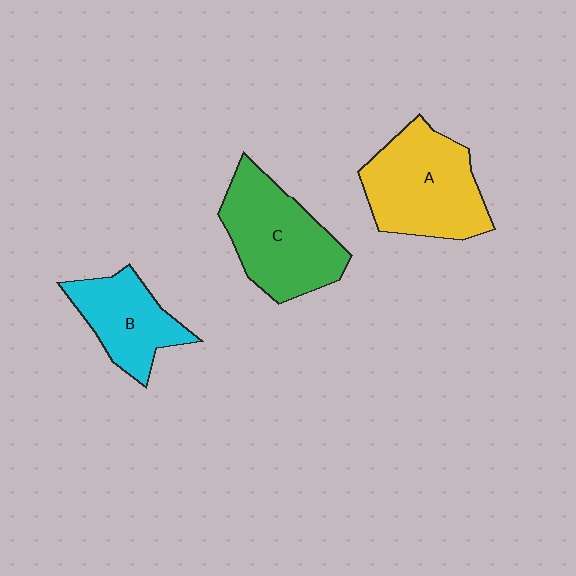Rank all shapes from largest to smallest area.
From largest to smallest: A (yellow), C (green), B (cyan).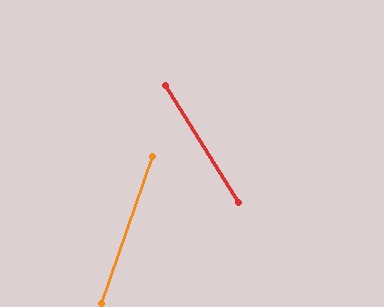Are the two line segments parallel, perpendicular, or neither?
Neither parallel nor perpendicular — they differ by about 51°.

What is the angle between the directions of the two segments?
Approximately 51 degrees.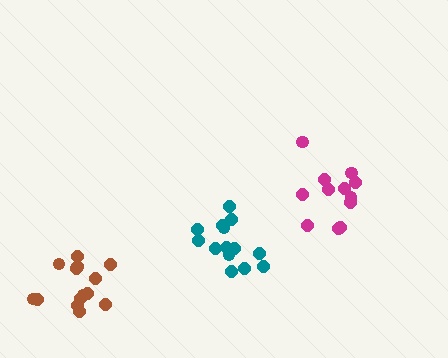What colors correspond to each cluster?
The clusters are colored: magenta, brown, teal.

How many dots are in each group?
Group 1: 12 dots, Group 2: 14 dots, Group 3: 14 dots (40 total).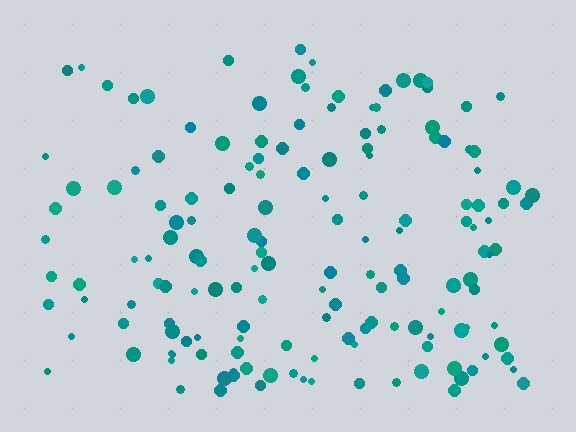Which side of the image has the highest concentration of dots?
The bottom.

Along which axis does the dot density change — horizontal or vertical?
Vertical.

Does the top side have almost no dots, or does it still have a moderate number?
Still a moderate number, just noticeably fewer than the bottom.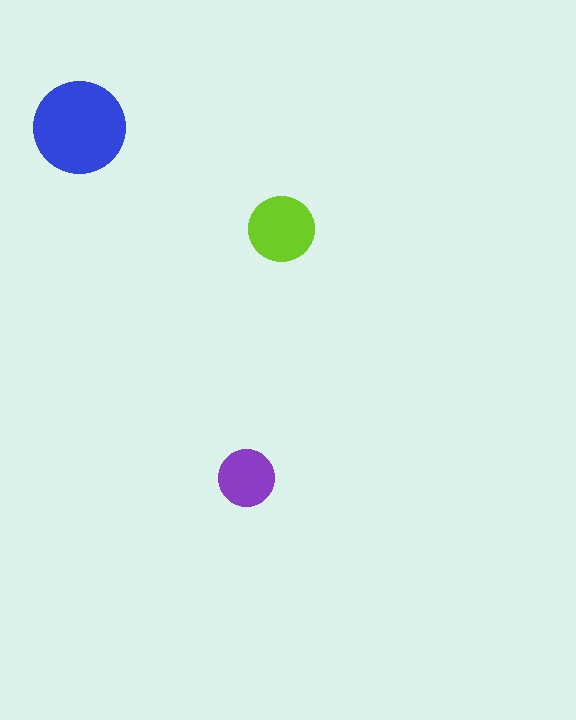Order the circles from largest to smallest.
the blue one, the lime one, the purple one.